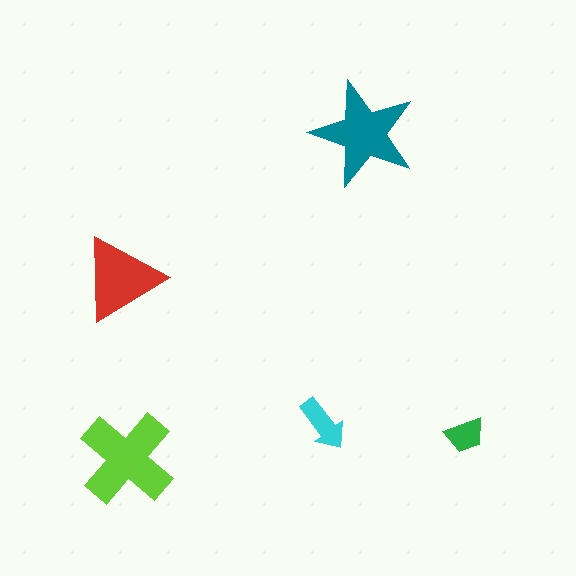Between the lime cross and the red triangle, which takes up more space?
The lime cross.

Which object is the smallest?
The green trapezoid.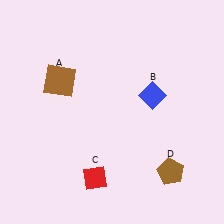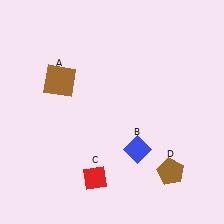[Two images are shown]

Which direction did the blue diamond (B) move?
The blue diamond (B) moved down.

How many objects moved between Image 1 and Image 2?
1 object moved between the two images.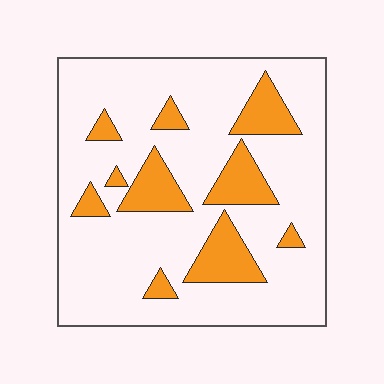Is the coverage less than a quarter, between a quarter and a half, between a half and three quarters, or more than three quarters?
Less than a quarter.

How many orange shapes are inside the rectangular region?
10.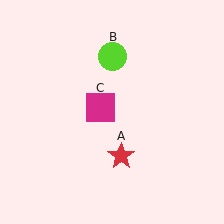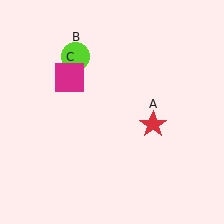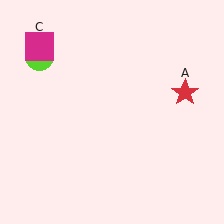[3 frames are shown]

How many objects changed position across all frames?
3 objects changed position: red star (object A), lime circle (object B), magenta square (object C).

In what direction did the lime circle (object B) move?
The lime circle (object B) moved left.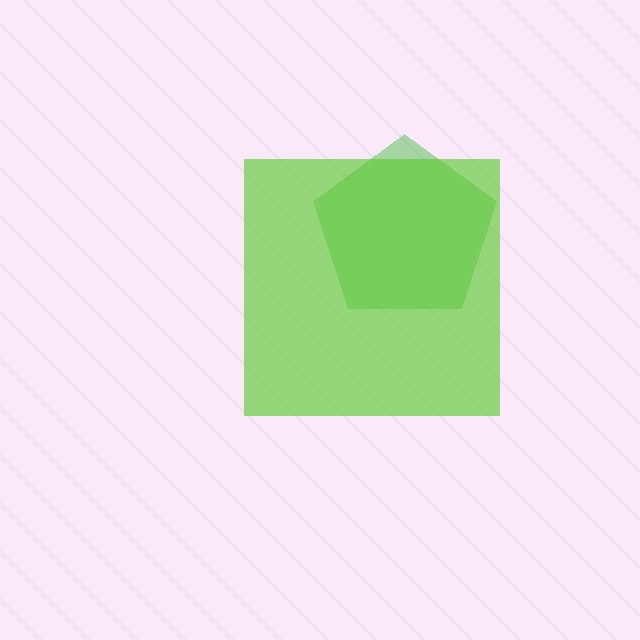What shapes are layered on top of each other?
The layered shapes are: a green pentagon, a lime square.